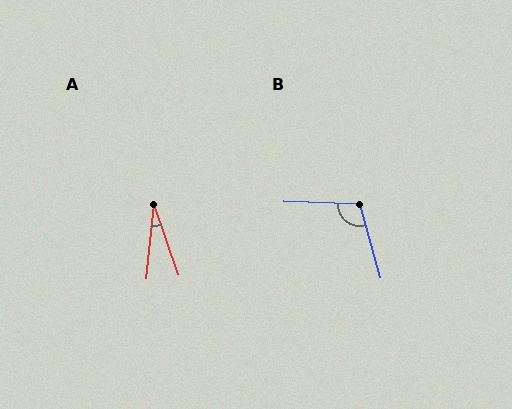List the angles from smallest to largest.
A (26°), B (108°).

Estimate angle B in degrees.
Approximately 108 degrees.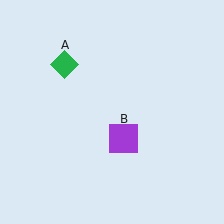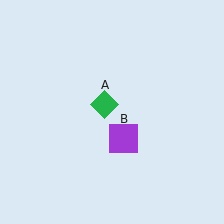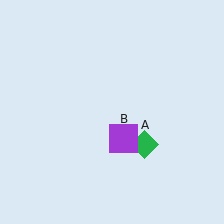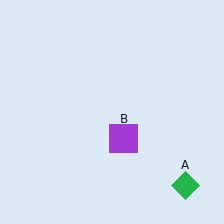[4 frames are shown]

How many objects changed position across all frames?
1 object changed position: green diamond (object A).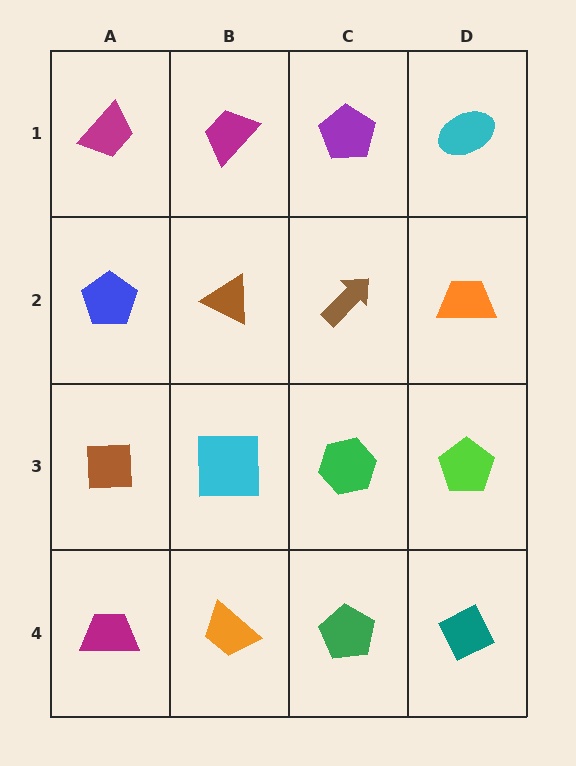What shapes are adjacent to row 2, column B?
A magenta trapezoid (row 1, column B), a cyan square (row 3, column B), a blue pentagon (row 2, column A), a brown arrow (row 2, column C).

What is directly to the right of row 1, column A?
A magenta trapezoid.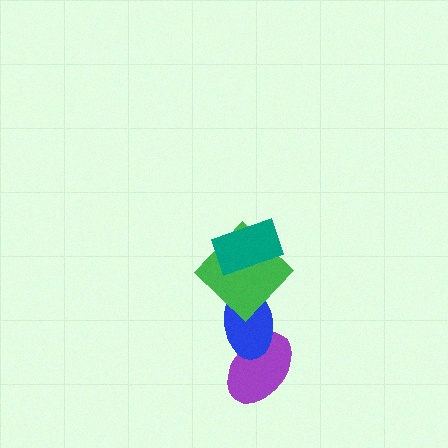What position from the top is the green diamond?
The green diamond is 2nd from the top.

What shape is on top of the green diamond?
The teal rectangle is on top of the green diamond.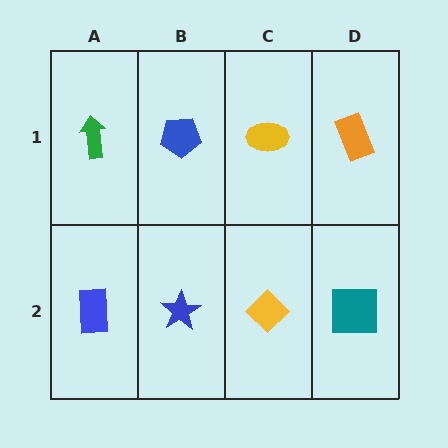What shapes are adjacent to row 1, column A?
A blue rectangle (row 2, column A), a blue pentagon (row 1, column B).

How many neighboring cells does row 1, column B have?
3.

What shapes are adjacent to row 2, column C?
A yellow ellipse (row 1, column C), a blue star (row 2, column B), a teal square (row 2, column D).